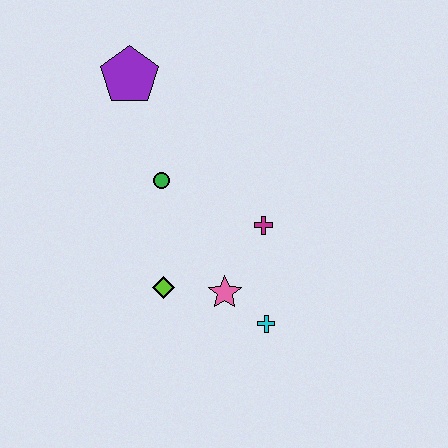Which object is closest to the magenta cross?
The pink star is closest to the magenta cross.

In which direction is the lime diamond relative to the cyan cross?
The lime diamond is to the left of the cyan cross.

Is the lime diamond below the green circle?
Yes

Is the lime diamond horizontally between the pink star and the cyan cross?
No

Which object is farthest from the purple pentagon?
The cyan cross is farthest from the purple pentagon.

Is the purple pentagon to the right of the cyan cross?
No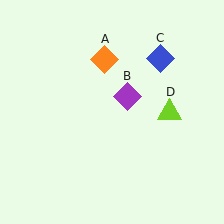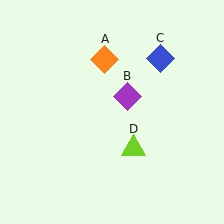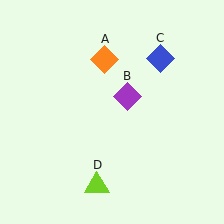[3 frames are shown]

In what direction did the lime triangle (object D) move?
The lime triangle (object D) moved down and to the left.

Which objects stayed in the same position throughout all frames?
Orange diamond (object A) and purple diamond (object B) and blue diamond (object C) remained stationary.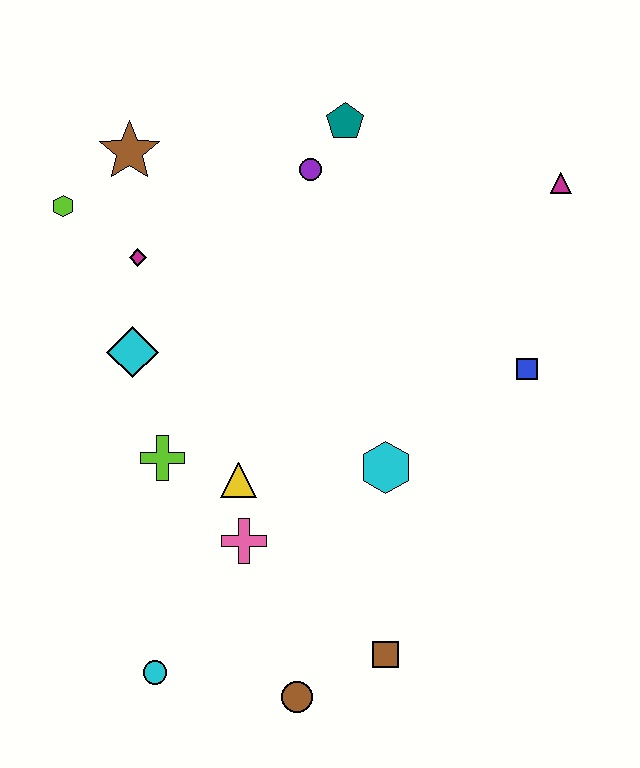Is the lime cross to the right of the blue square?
No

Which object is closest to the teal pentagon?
The purple circle is closest to the teal pentagon.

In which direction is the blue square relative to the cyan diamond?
The blue square is to the right of the cyan diamond.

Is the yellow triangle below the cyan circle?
No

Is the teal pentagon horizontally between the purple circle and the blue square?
Yes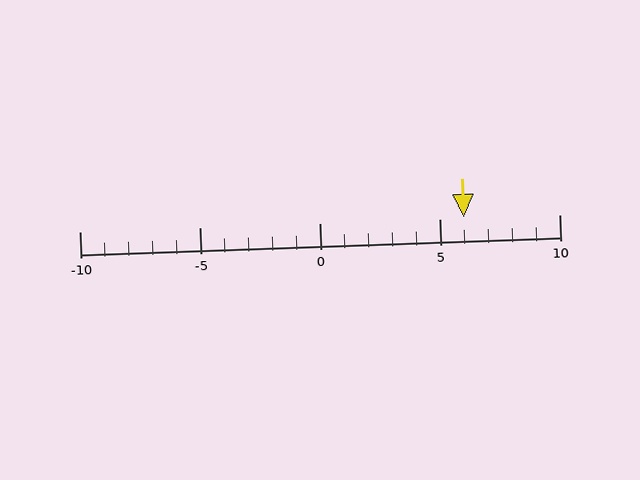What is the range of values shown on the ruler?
The ruler shows values from -10 to 10.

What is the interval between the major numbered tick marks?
The major tick marks are spaced 5 units apart.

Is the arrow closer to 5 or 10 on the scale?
The arrow is closer to 5.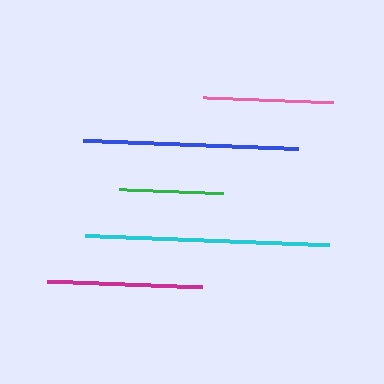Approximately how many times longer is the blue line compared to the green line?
The blue line is approximately 2.1 times the length of the green line.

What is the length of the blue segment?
The blue segment is approximately 215 pixels long.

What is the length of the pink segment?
The pink segment is approximately 130 pixels long.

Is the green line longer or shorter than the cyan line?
The cyan line is longer than the green line.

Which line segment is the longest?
The cyan line is the longest at approximately 243 pixels.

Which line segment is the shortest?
The green line is the shortest at approximately 104 pixels.